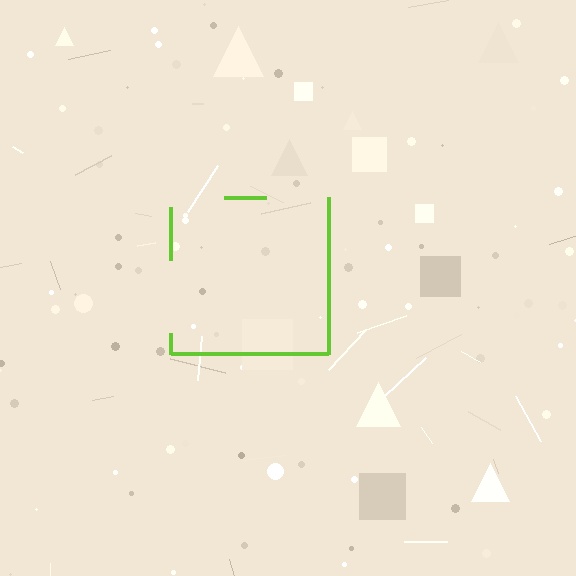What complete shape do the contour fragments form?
The contour fragments form a square.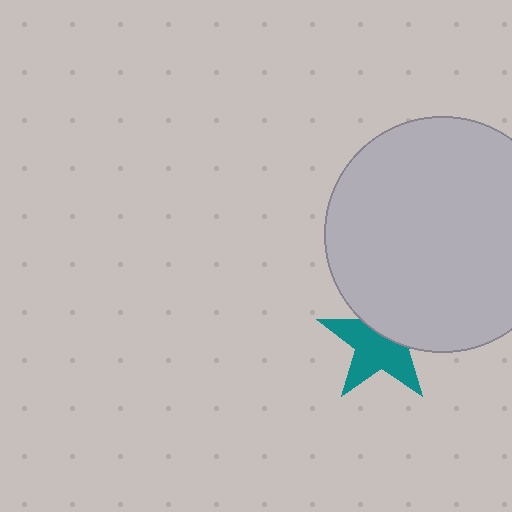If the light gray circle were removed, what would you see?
You would see the complete teal star.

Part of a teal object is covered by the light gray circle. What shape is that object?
It is a star.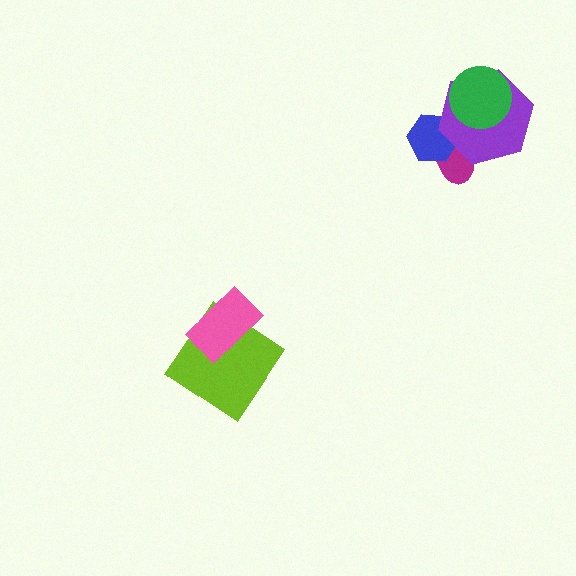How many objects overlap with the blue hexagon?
2 objects overlap with the blue hexagon.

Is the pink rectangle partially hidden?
No, no other shape covers it.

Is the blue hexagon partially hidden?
Yes, it is partially covered by another shape.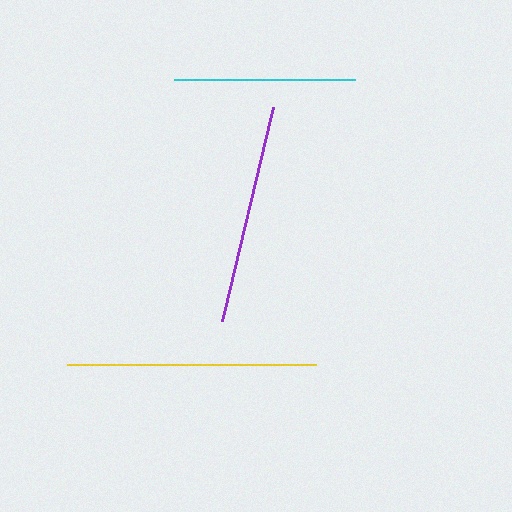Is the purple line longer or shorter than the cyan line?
The purple line is longer than the cyan line.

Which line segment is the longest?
The yellow line is the longest at approximately 249 pixels.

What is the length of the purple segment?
The purple segment is approximately 220 pixels long.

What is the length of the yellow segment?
The yellow segment is approximately 249 pixels long.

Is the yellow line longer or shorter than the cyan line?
The yellow line is longer than the cyan line.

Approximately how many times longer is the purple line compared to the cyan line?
The purple line is approximately 1.2 times the length of the cyan line.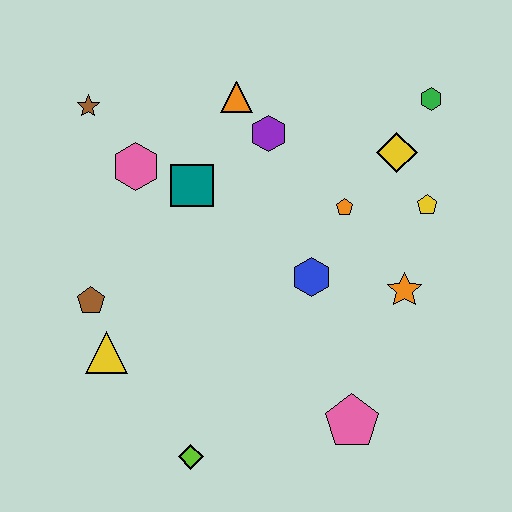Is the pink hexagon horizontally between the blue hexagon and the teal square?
No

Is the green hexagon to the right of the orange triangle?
Yes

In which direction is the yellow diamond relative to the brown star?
The yellow diamond is to the right of the brown star.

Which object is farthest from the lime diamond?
The green hexagon is farthest from the lime diamond.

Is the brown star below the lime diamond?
No